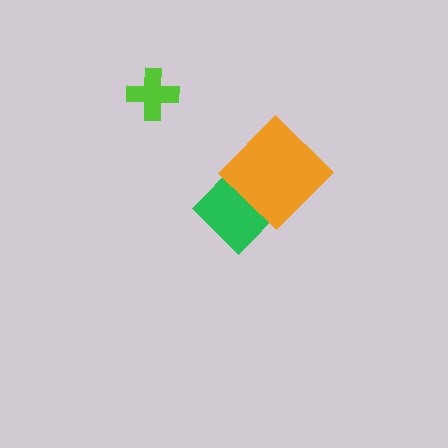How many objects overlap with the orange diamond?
1 object overlaps with the orange diamond.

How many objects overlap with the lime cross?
0 objects overlap with the lime cross.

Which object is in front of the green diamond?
The orange diamond is in front of the green diamond.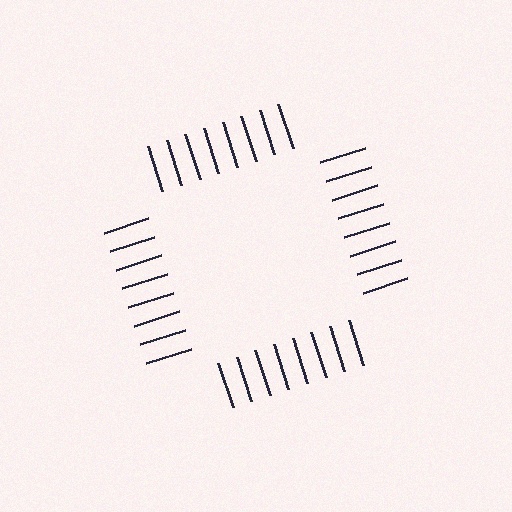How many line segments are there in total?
32 — 8 along each of the 4 edges.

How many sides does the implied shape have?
4 sides — the line-ends trace a square.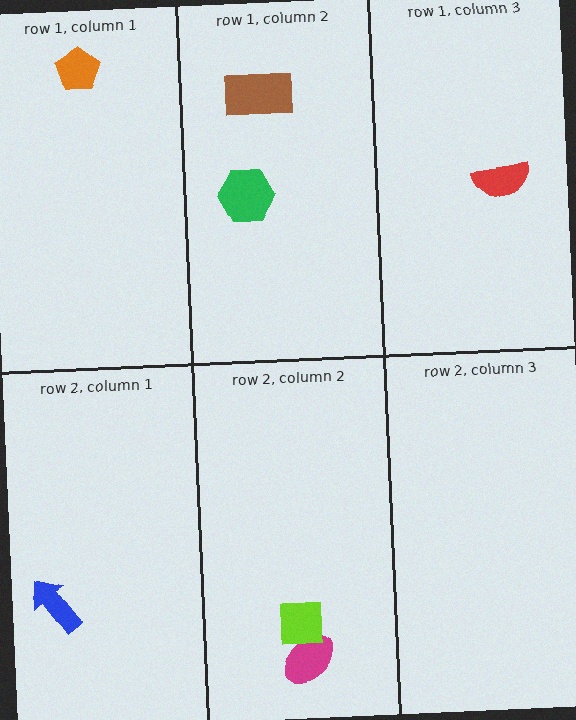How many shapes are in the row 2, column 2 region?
2.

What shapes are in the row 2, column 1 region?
The blue arrow.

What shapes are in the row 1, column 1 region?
The orange pentagon.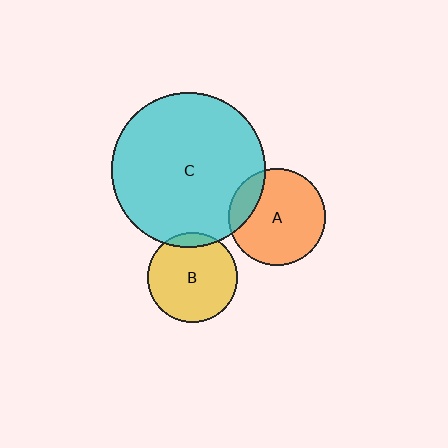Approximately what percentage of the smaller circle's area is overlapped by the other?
Approximately 20%.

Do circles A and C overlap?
Yes.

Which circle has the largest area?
Circle C (cyan).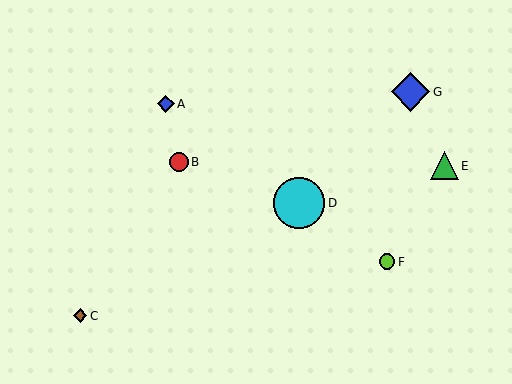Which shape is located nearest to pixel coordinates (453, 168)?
The green triangle (labeled E) at (444, 166) is nearest to that location.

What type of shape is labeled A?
Shape A is a blue diamond.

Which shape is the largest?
The cyan circle (labeled D) is the largest.